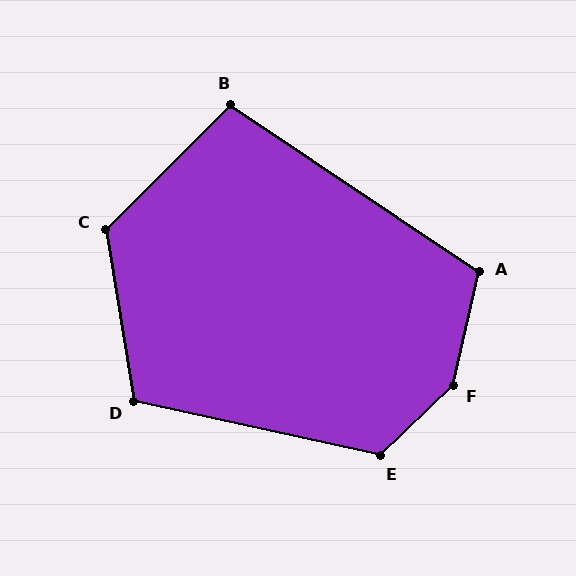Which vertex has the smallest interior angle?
B, at approximately 101 degrees.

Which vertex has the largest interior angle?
F, at approximately 147 degrees.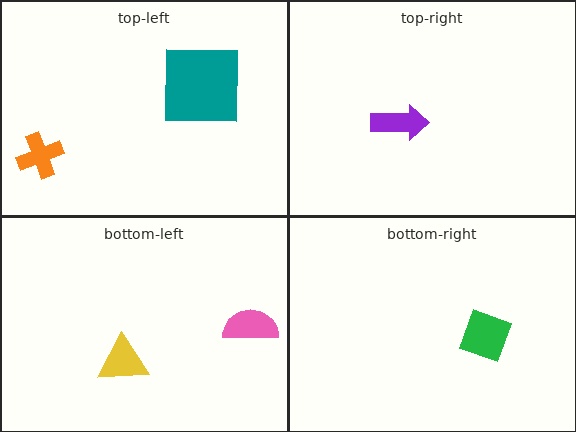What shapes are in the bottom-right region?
The green diamond.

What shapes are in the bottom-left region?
The pink semicircle, the yellow triangle.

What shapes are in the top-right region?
The purple arrow.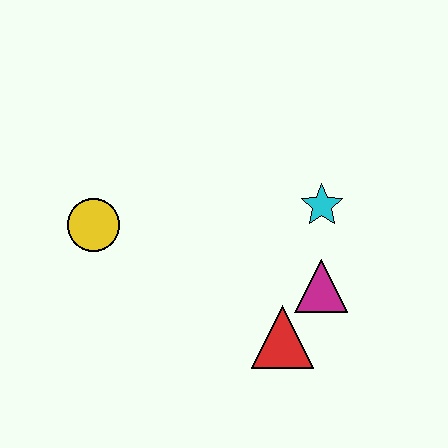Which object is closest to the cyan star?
The magenta triangle is closest to the cyan star.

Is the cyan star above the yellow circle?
Yes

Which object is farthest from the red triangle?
The yellow circle is farthest from the red triangle.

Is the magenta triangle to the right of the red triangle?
Yes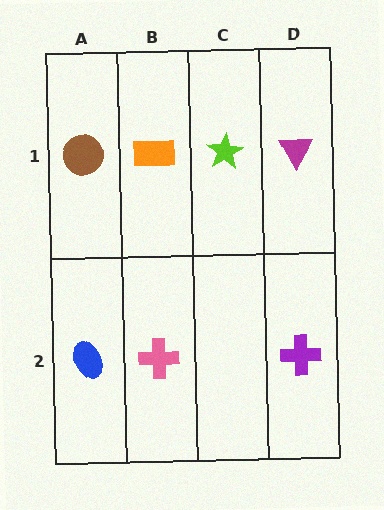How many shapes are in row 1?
4 shapes.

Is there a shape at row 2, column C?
No, that cell is empty.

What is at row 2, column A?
A blue ellipse.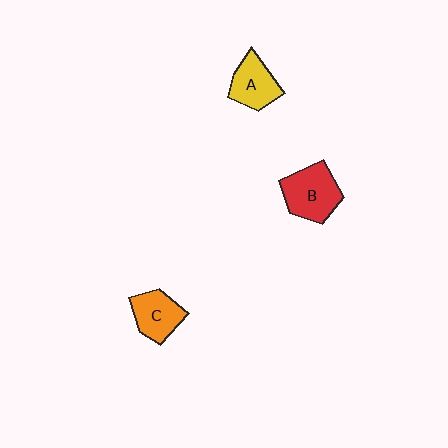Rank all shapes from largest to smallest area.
From largest to smallest: B (red), C (orange), A (yellow).